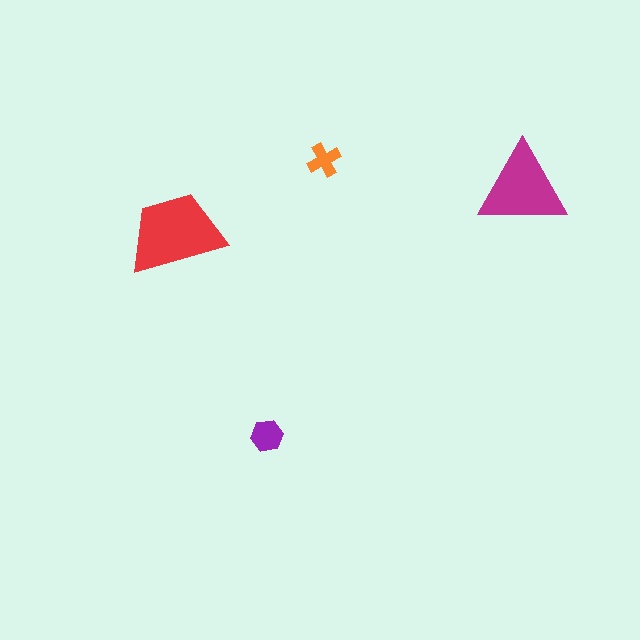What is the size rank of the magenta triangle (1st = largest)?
2nd.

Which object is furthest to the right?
The magenta triangle is rightmost.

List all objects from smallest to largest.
The orange cross, the purple hexagon, the magenta triangle, the red trapezoid.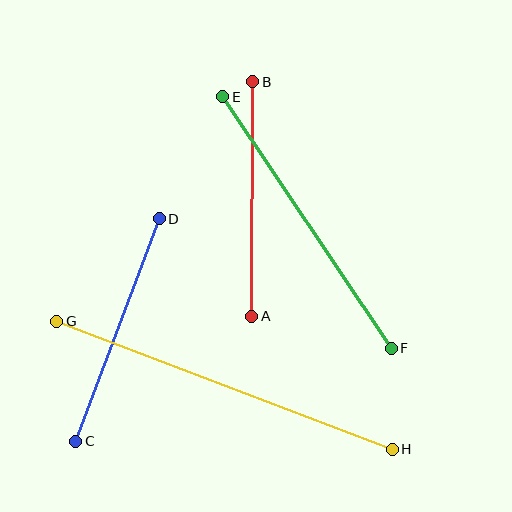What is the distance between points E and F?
The distance is approximately 303 pixels.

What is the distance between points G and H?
The distance is approximately 359 pixels.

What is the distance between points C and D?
The distance is approximately 238 pixels.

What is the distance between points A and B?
The distance is approximately 234 pixels.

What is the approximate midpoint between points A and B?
The midpoint is at approximately (252, 199) pixels.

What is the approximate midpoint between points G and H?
The midpoint is at approximately (225, 385) pixels.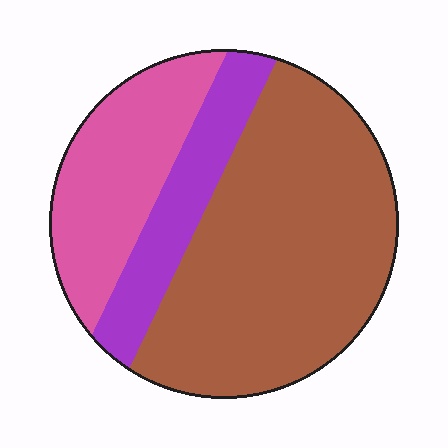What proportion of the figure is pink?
Pink takes up about one quarter (1/4) of the figure.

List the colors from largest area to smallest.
From largest to smallest: brown, pink, purple.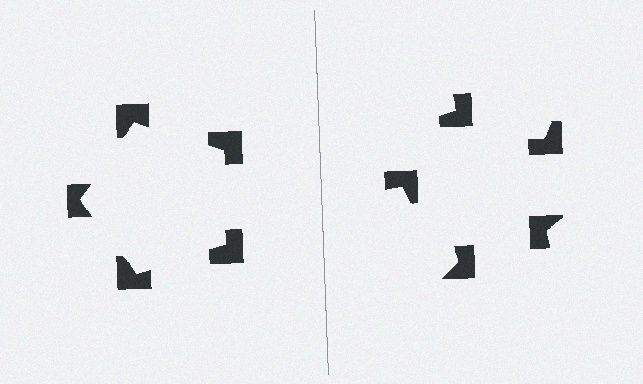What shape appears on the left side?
An illusory pentagon.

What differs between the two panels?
The notched squares are positioned identically on both sides; only the wedge orientations differ. On the left they align to a pentagon; on the right they are misaligned.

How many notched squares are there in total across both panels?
10 — 5 on each side.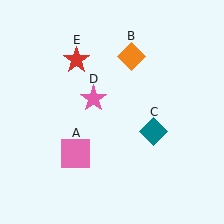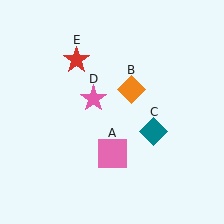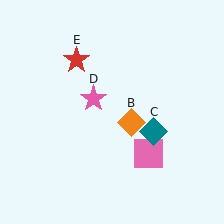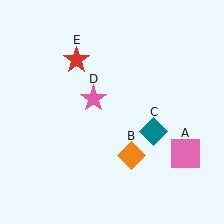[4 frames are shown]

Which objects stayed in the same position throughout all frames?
Teal diamond (object C) and pink star (object D) and red star (object E) remained stationary.